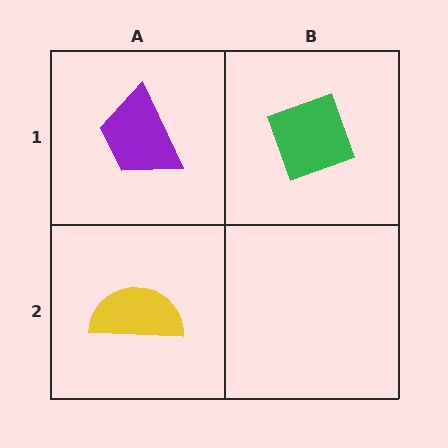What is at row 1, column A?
A purple trapezoid.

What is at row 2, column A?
A yellow semicircle.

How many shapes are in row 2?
1 shape.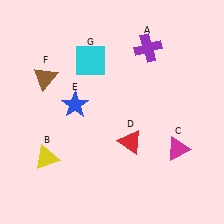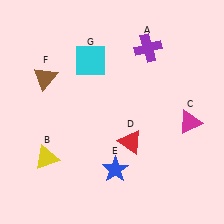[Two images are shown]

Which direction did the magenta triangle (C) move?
The magenta triangle (C) moved up.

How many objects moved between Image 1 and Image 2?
2 objects moved between the two images.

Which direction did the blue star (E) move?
The blue star (E) moved down.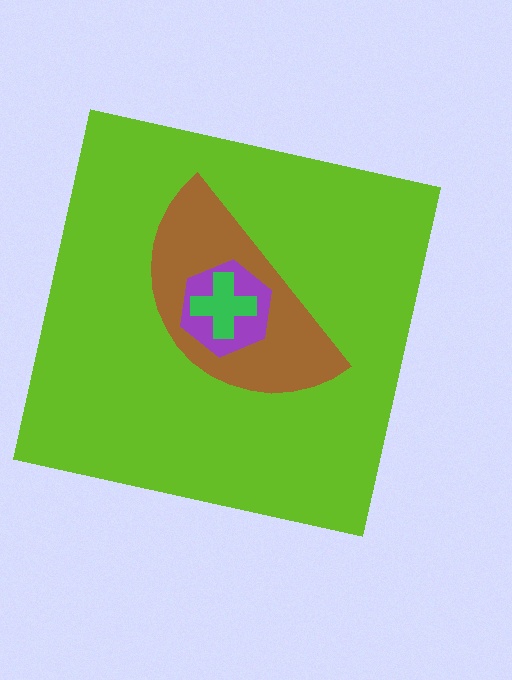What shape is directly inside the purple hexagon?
The green cross.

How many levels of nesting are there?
4.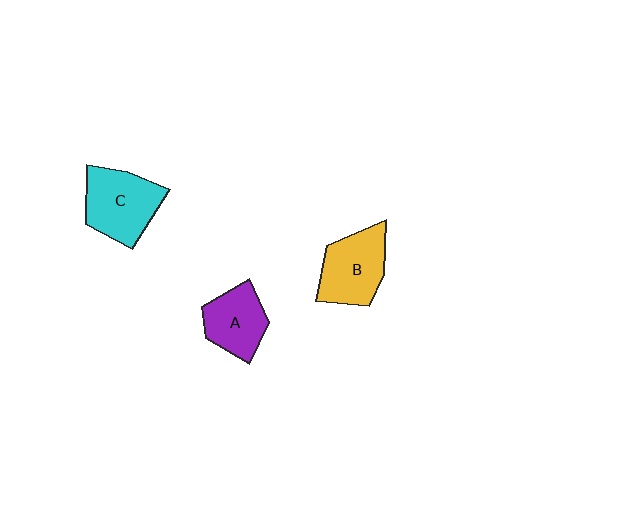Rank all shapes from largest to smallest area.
From largest to smallest: C (cyan), B (yellow), A (purple).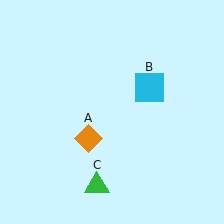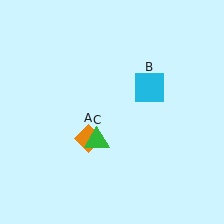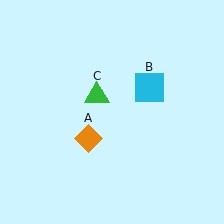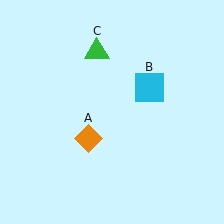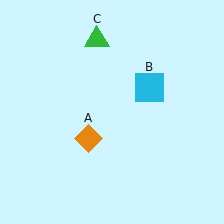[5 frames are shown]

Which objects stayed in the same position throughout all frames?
Orange diamond (object A) and cyan square (object B) remained stationary.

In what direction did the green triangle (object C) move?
The green triangle (object C) moved up.